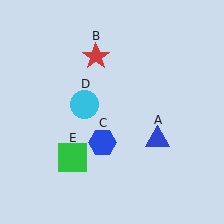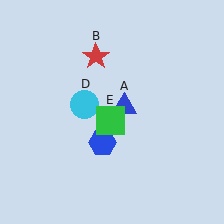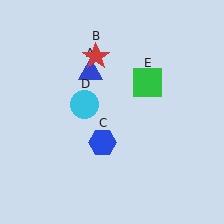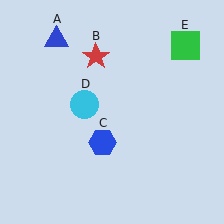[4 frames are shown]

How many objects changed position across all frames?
2 objects changed position: blue triangle (object A), green square (object E).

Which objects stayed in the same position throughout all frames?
Red star (object B) and blue hexagon (object C) and cyan circle (object D) remained stationary.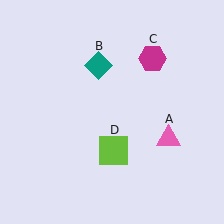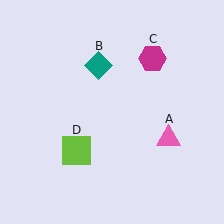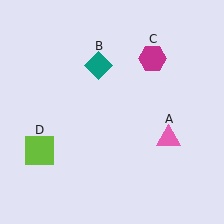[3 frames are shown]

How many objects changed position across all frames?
1 object changed position: lime square (object D).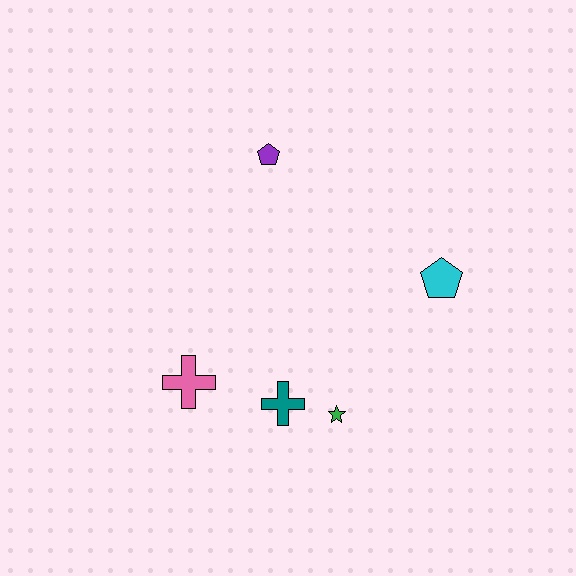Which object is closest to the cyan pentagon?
The green star is closest to the cyan pentagon.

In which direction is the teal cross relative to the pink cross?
The teal cross is to the right of the pink cross.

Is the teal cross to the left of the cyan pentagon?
Yes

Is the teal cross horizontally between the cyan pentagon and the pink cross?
Yes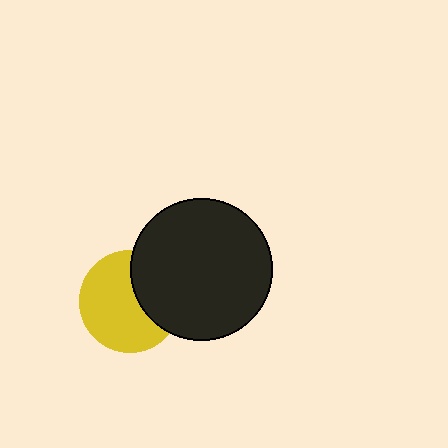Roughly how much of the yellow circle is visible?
Most of it is visible (roughly 65%).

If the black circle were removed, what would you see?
You would see the complete yellow circle.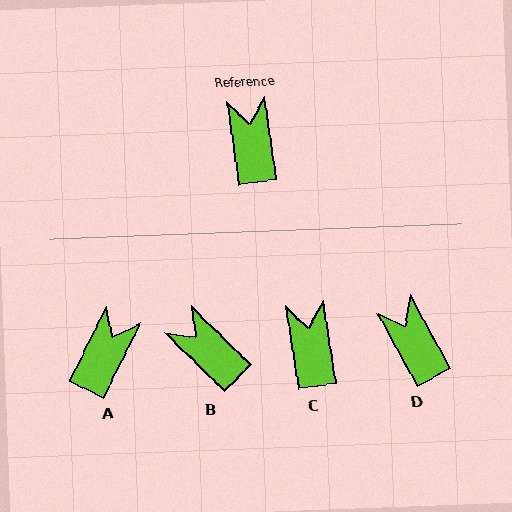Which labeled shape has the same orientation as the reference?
C.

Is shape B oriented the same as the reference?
No, it is off by about 37 degrees.